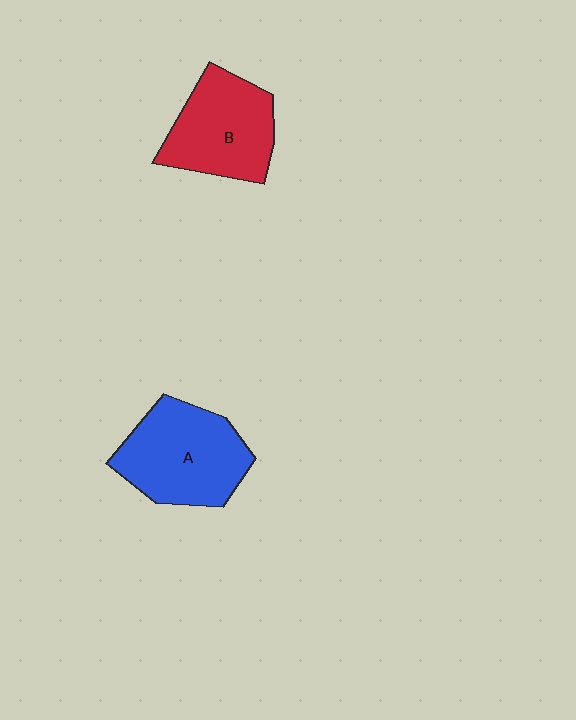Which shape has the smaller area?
Shape B (red).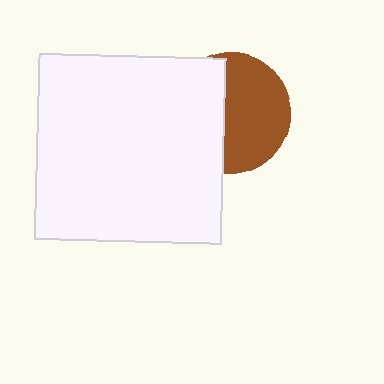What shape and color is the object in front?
The object in front is a white square.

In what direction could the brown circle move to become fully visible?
The brown circle could move right. That would shift it out from behind the white square entirely.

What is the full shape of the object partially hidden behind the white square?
The partially hidden object is a brown circle.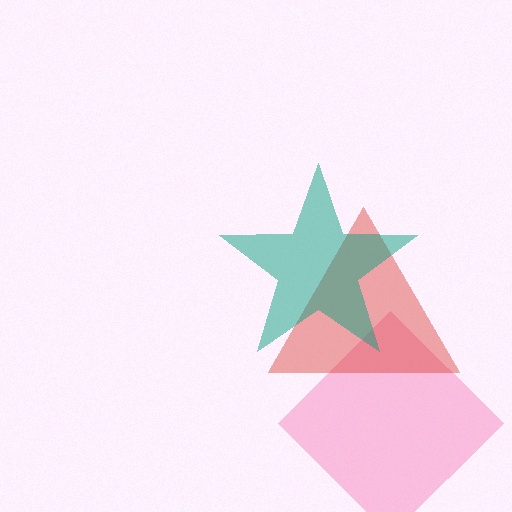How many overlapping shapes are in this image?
There are 3 overlapping shapes in the image.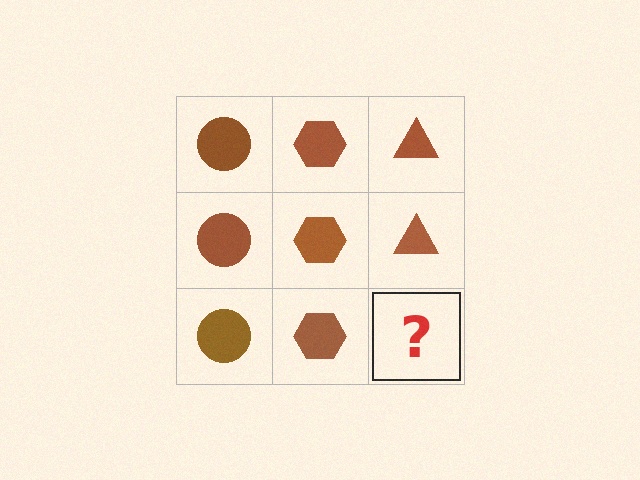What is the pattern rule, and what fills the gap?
The rule is that each column has a consistent shape. The gap should be filled with a brown triangle.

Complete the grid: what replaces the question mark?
The question mark should be replaced with a brown triangle.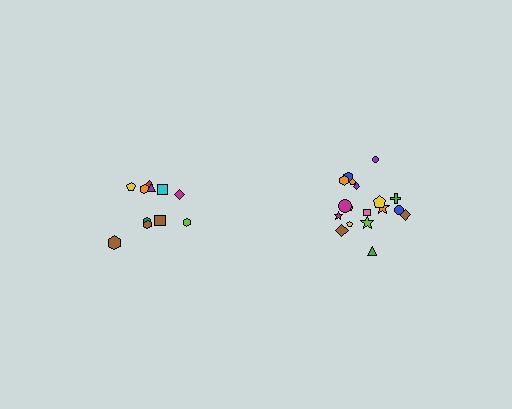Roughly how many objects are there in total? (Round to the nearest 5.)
Roughly 30 objects in total.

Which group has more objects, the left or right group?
The right group.